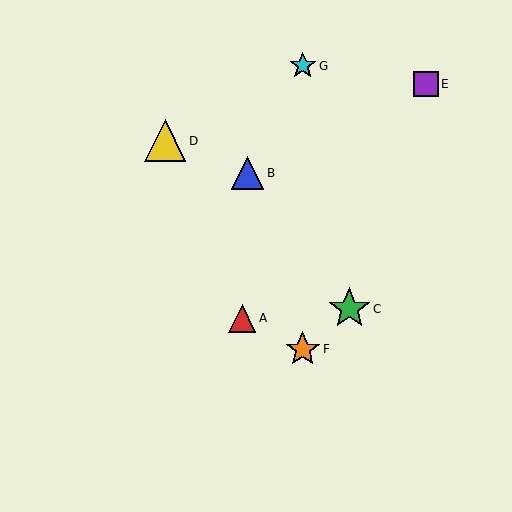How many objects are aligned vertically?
2 objects (F, G) are aligned vertically.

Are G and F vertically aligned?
Yes, both are at x≈303.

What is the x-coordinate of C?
Object C is at x≈349.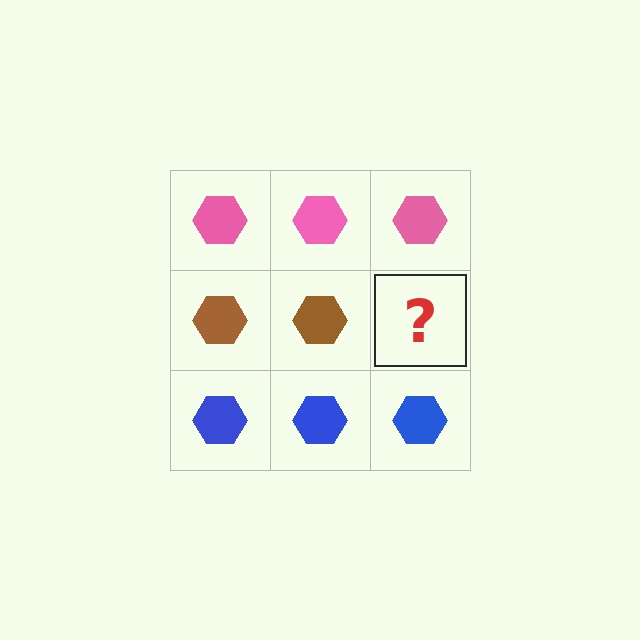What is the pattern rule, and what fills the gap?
The rule is that each row has a consistent color. The gap should be filled with a brown hexagon.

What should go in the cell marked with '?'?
The missing cell should contain a brown hexagon.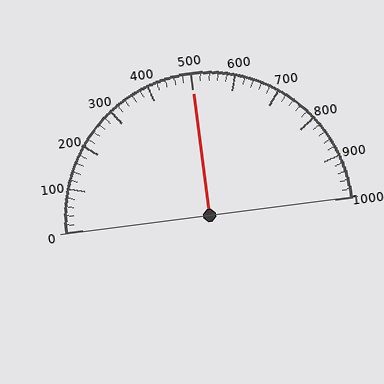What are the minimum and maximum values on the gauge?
The gauge ranges from 0 to 1000.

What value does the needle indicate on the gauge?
The needle indicates approximately 500.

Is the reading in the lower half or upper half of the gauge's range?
The reading is in the upper half of the range (0 to 1000).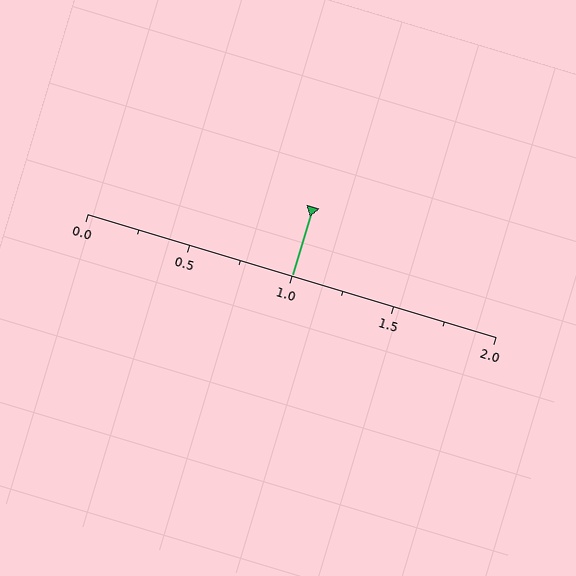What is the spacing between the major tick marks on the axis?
The major ticks are spaced 0.5 apart.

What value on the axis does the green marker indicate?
The marker indicates approximately 1.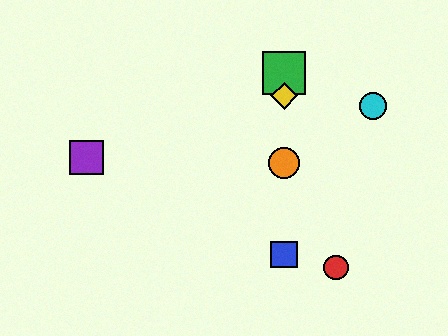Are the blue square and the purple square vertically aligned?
No, the blue square is at x≈284 and the purple square is at x≈86.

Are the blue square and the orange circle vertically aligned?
Yes, both are at x≈284.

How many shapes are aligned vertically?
4 shapes (the blue square, the green square, the yellow diamond, the orange circle) are aligned vertically.